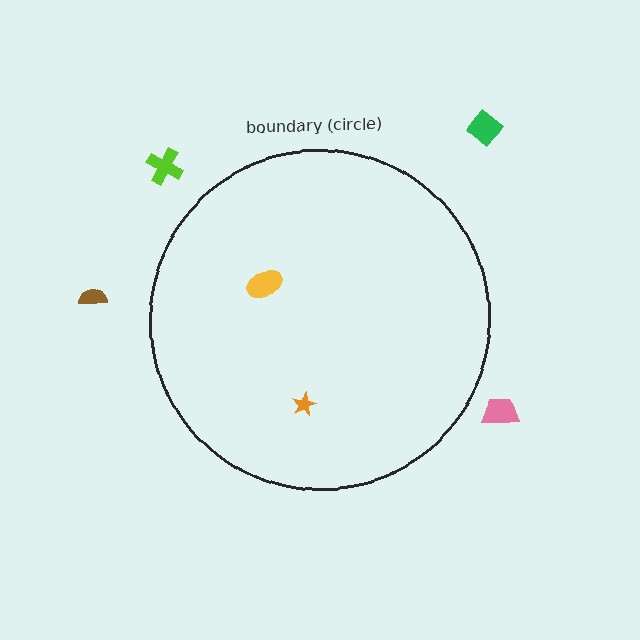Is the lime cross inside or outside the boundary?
Outside.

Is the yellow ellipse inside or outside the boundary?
Inside.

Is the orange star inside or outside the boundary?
Inside.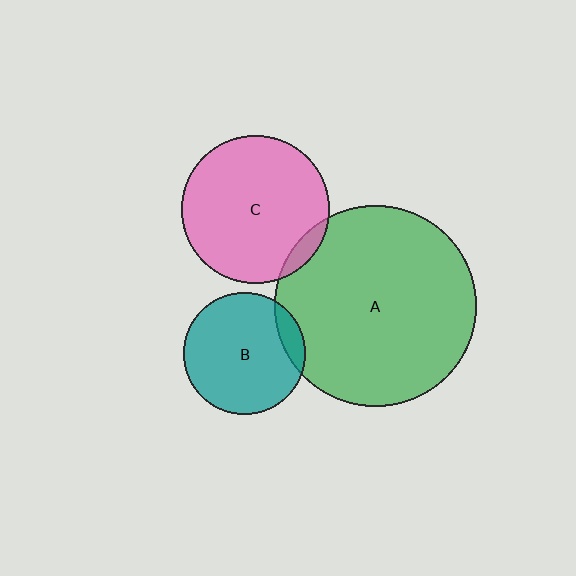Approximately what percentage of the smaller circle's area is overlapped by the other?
Approximately 5%.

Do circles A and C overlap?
Yes.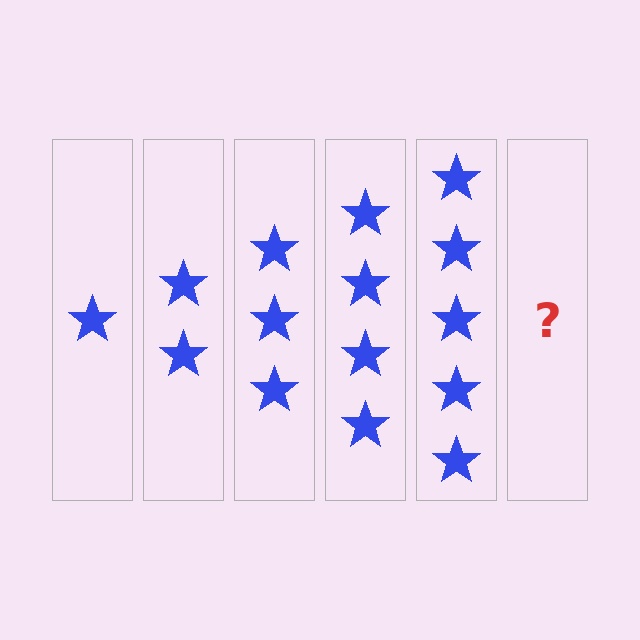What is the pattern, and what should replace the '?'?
The pattern is that each step adds one more star. The '?' should be 6 stars.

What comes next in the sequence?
The next element should be 6 stars.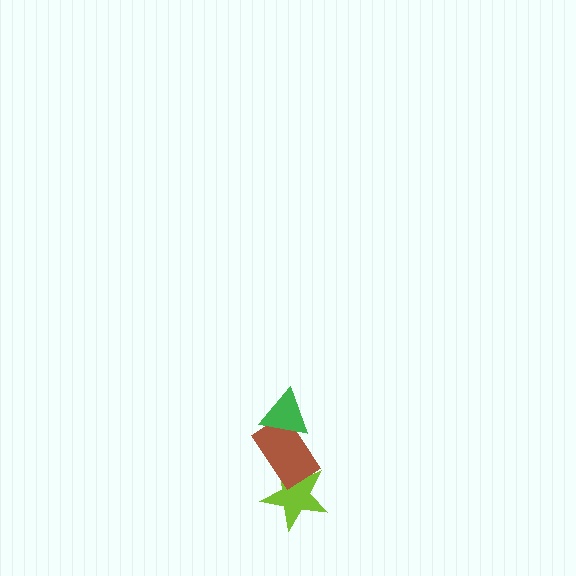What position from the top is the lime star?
The lime star is 3rd from the top.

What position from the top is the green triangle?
The green triangle is 1st from the top.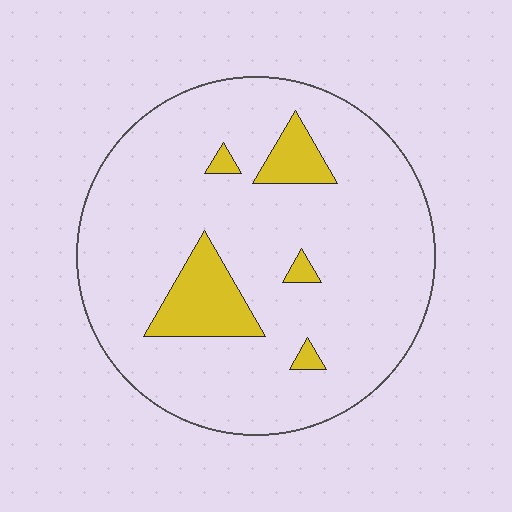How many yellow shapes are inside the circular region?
5.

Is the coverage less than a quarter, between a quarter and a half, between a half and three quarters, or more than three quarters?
Less than a quarter.